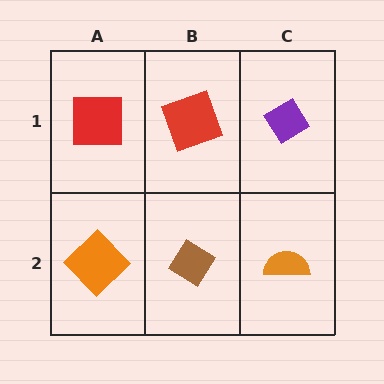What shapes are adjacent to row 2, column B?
A red square (row 1, column B), an orange diamond (row 2, column A), an orange semicircle (row 2, column C).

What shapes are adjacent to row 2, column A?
A red square (row 1, column A), a brown diamond (row 2, column B).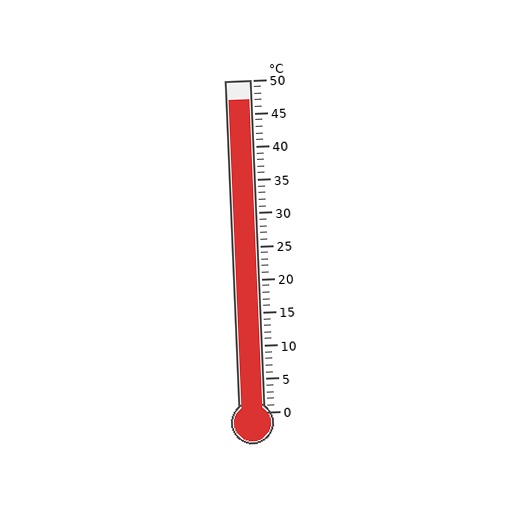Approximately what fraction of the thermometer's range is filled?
The thermometer is filled to approximately 95% of its range.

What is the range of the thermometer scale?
The thermometer scale ranges from 0°C to 50°C.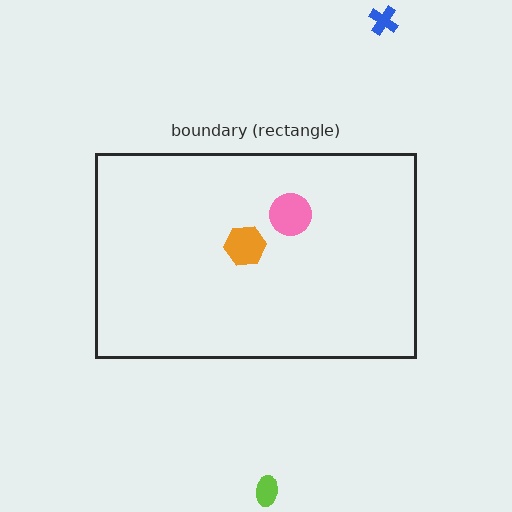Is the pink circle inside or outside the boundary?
Inside.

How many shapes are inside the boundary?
2 inside, 2 outside.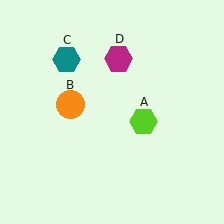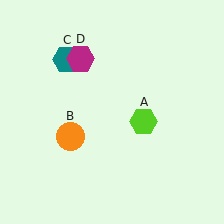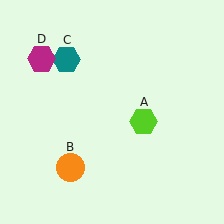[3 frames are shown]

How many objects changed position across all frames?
2 objects changed position: orange circle (object B), magenta hexagon (object D).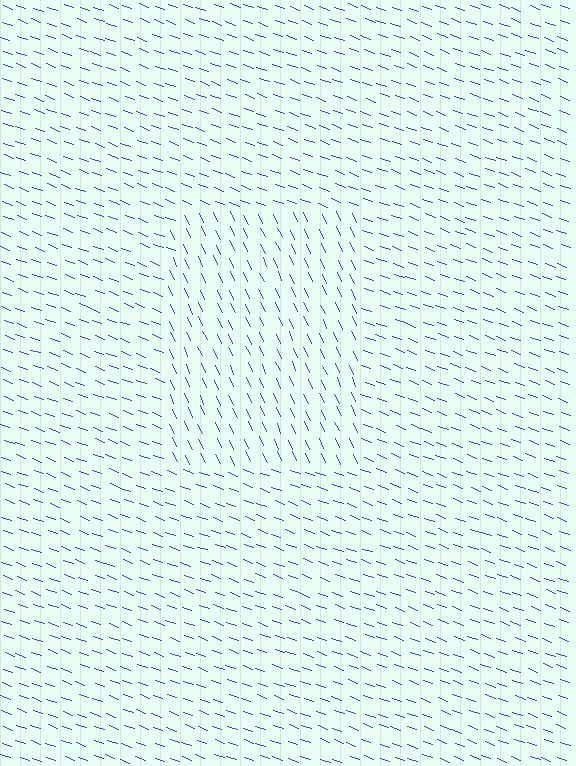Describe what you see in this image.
The image is filled with small blue line segments. A rectangle region in the image has lines oriented differently from the surrounding lines, creating a visible texture boundary.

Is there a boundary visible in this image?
Yes, there is a texture boundary formed by a change in line orientation.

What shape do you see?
I see a rectangle.